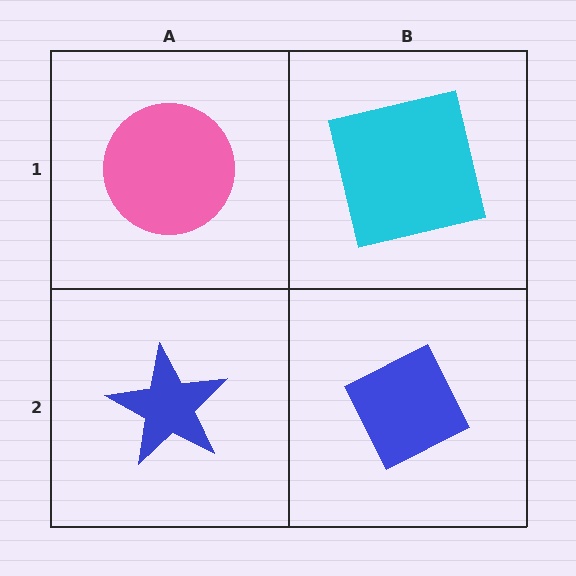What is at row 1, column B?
A cyan square.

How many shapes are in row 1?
2 shapes.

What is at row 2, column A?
A blue star.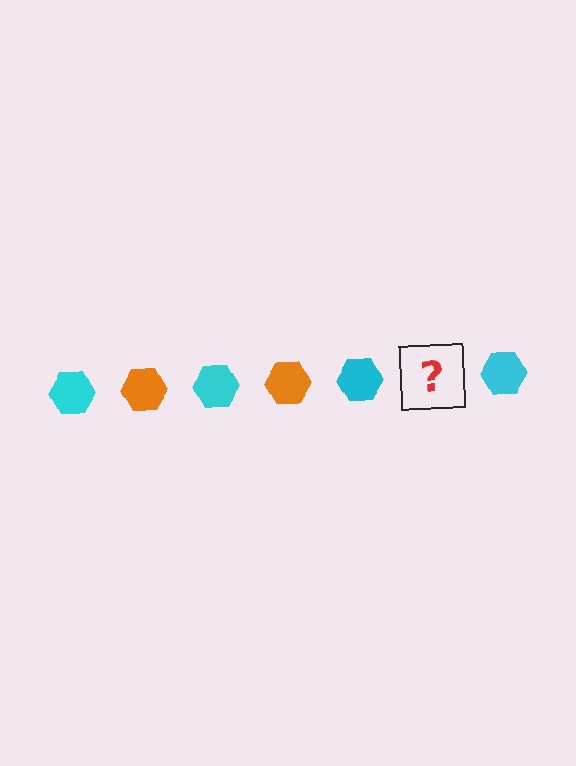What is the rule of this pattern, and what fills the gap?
The rule is that the pattern cycles through cyan, orange hexagons. The gap should be filled with an orange hexagon.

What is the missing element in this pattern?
The missing element is an orange hexagon.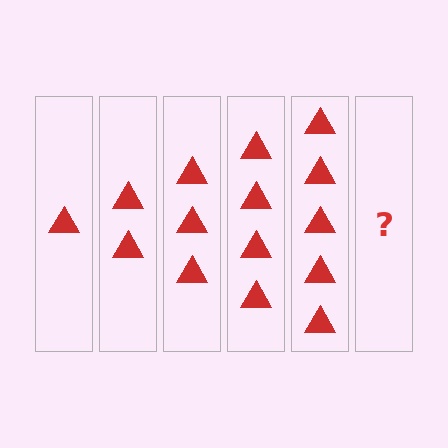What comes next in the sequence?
The next element should be 6 triangles.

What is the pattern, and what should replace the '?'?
The pattern is that each step adds one more triangle. The '?' should be 6 triangles.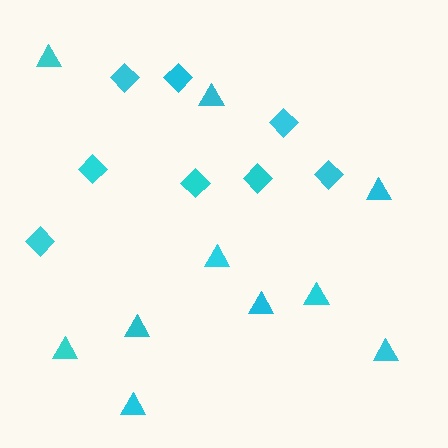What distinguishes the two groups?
There are 2 groups: one group of diamonds (8) and one group of triangles (10).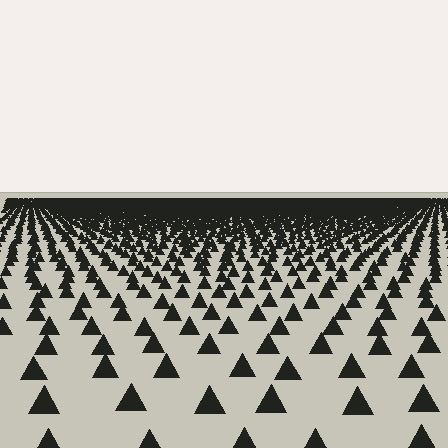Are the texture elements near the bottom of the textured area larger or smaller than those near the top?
Larger. Near the bottom, elements are closer to the viewer and appear at a bigger on-screen size.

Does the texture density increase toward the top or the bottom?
Density increases toward the top.